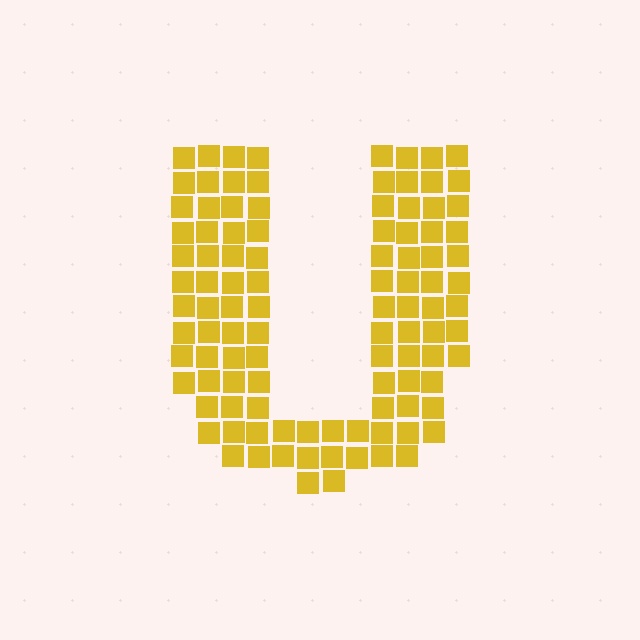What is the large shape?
The large shape is the letter U.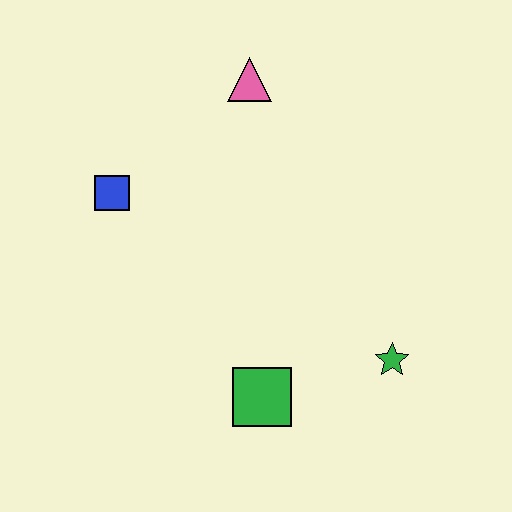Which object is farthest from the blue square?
The green star is farthest from the blue square.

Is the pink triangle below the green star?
No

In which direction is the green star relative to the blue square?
The green star is to the right of the blue square.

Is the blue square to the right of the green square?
No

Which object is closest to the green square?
The green star is closest to the green square.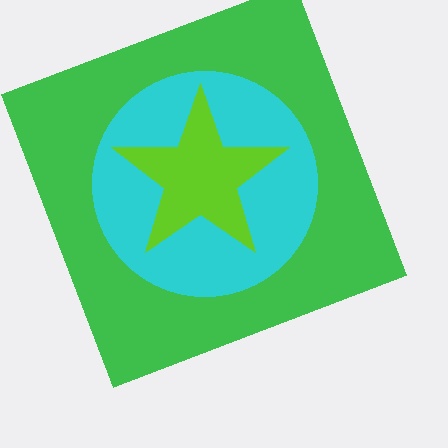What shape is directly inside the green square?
The cyan circle.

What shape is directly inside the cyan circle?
The lime star.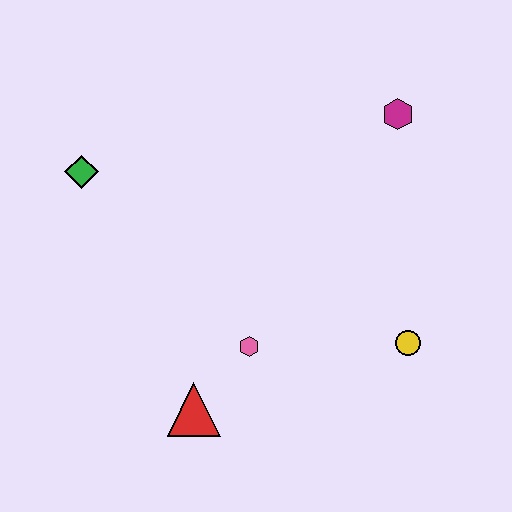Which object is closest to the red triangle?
The pink hexagon is closest to the red triangle.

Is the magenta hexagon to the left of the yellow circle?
Yes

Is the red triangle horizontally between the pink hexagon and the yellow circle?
No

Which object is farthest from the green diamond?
The yellow circle is farthest from the green diamond.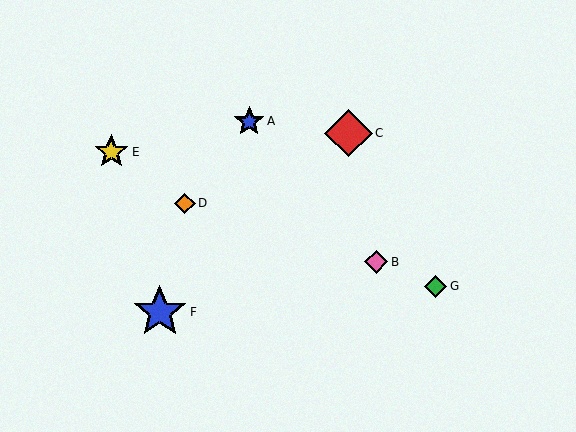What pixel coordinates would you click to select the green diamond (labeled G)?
Click at (436, 286) to select the green diamond G.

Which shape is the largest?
The blue star (labeled F) is the largest.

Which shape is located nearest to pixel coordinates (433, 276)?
The green diamond (labeled G) at (436, 286) is nearest to that location.